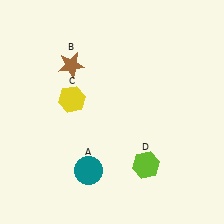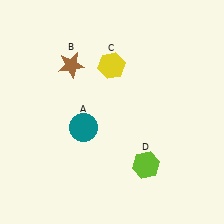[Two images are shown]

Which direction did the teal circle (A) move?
The teal circle (A) moved up.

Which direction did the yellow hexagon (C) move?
The yellow hexagon (C) moved right.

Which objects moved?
The objects that moved are: the teal circle (A), the yellow hexagon (C).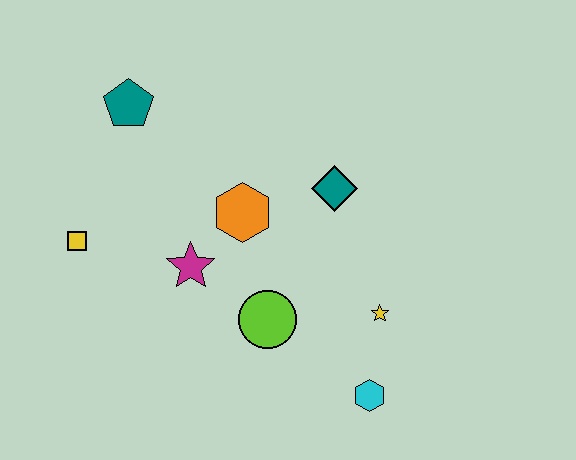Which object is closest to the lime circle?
The magenta star is closest to the lime circle.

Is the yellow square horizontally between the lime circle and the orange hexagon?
No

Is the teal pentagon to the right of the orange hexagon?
No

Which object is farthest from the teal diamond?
The yellow square is farthest from the teal diamond.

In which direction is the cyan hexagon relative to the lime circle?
The cyan hexagon is to the right of the lime circle.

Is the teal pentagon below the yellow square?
No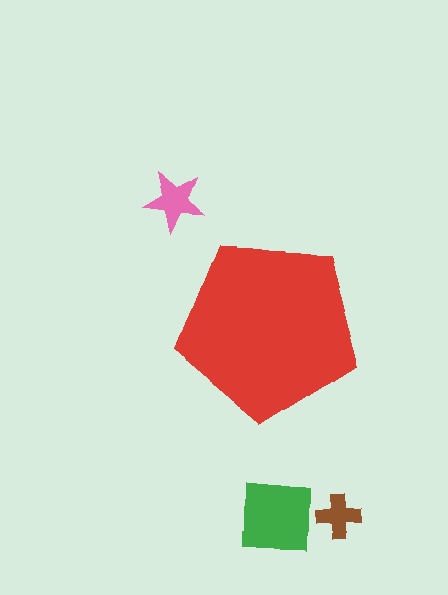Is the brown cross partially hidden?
No, the brown cross is fully visible.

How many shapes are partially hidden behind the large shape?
0 shapes are partially hidden.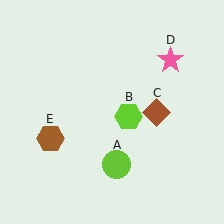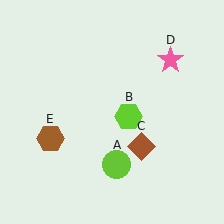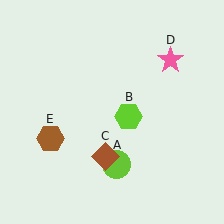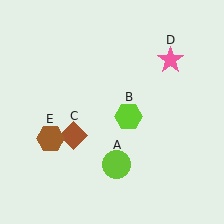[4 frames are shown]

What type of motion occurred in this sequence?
The brown diamond (object C) rotated clockwise around the center of the scene.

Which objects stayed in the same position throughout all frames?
Lime circle (object A) and lime hexagon (object B) and pink star (object D) and brown hexagon (object E) remained stationary.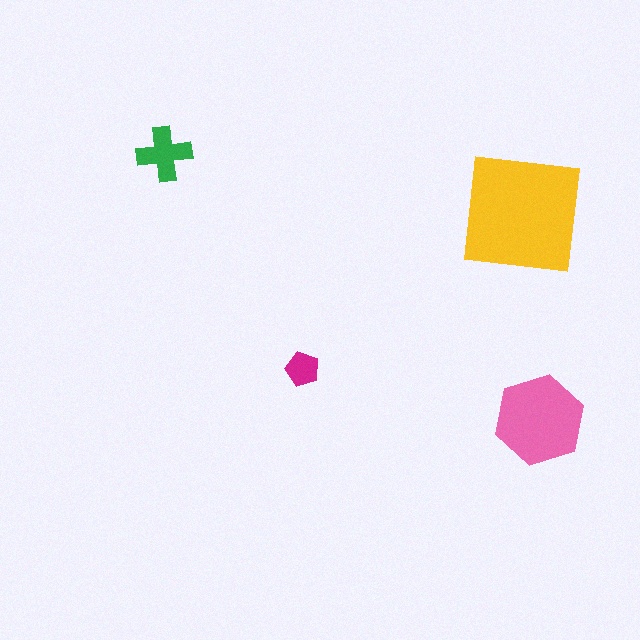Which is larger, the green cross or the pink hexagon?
The pink hexagon.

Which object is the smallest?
The magenta pentagon.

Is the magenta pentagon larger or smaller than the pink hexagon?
Smaller.